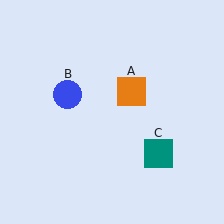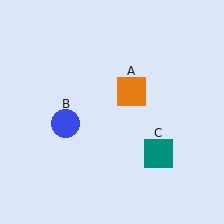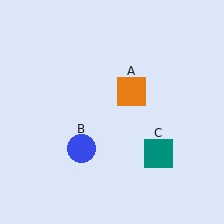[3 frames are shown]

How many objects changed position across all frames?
1 object changed position: blue circle (object B).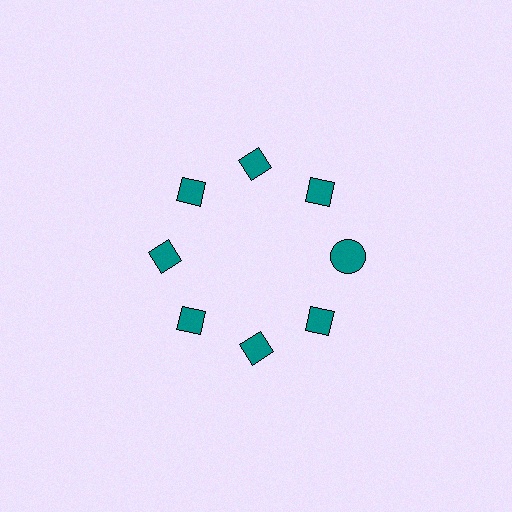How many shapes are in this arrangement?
There are 8 shapes arranged in a ring pattern.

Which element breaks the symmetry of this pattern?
The teal circle at roughly the 3 o'clock position breaks the symmetry. All other shapes are teal diamonds.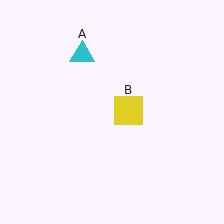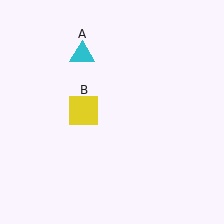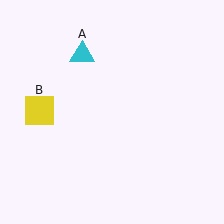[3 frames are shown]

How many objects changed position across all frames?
1 object changed position: yellow square (object B).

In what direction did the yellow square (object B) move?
The yellow square (object B) moved left.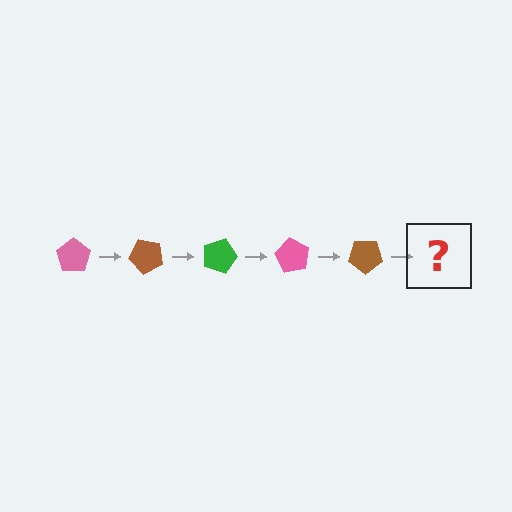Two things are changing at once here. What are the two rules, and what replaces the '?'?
The two rules are that it rotates 45 degrees each step and the color cycles through pink, brown, and green. The '?' should be a green pentagon, rotated 225 degrees from the start.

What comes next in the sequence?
The next element should be a green pentagon, rotated 225 degrees from the start.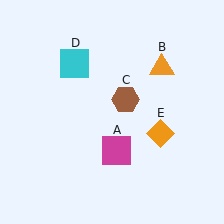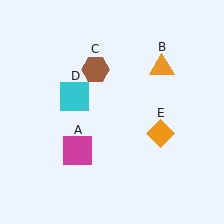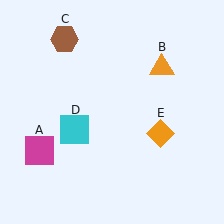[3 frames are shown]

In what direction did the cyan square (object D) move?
The cyan square (object D) moved down.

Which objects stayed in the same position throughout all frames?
Orange triangle (object B) and orange diamond (object E) remained stationary.